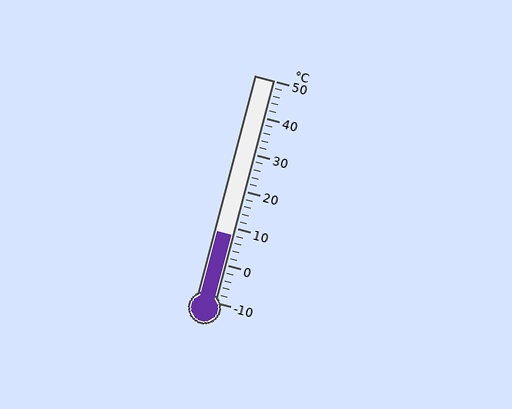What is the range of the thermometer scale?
The thermometer scale ranges from -10°C to 50°C.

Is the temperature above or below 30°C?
The temperature is below 30°C.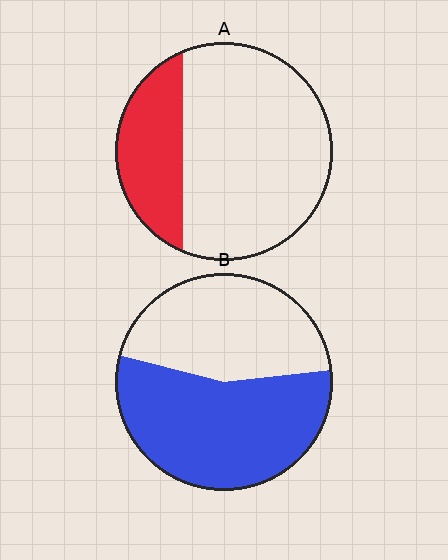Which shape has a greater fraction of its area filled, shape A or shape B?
Shape B.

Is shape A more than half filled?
No.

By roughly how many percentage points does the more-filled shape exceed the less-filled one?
By roughly 30 percentage points (B over A).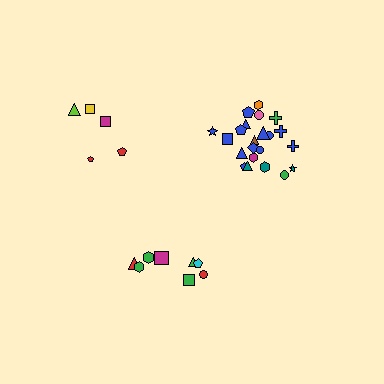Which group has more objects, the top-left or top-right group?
The top-right group.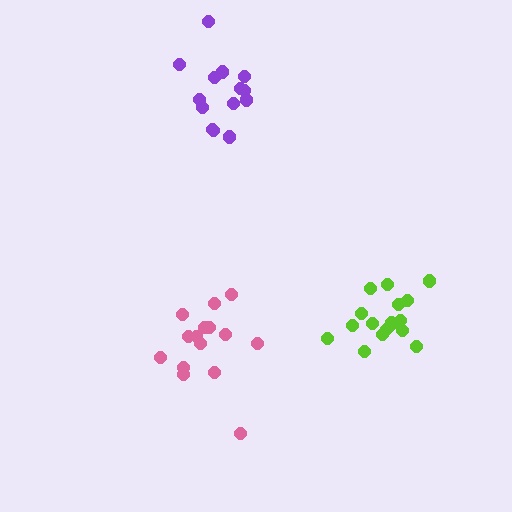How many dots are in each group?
Group 1: 14 dots, Group 2: 15 dots, Group 3: 17 dots (46 total).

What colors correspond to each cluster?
The clusters are colored: purple, pink, lime.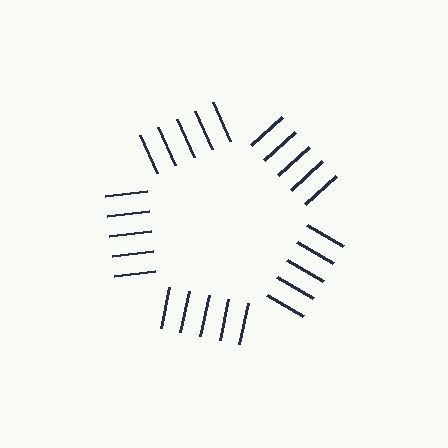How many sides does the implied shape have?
5 sides — the line-ends trace a pentagon.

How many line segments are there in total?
25 — 5 along each of the 5 edges.